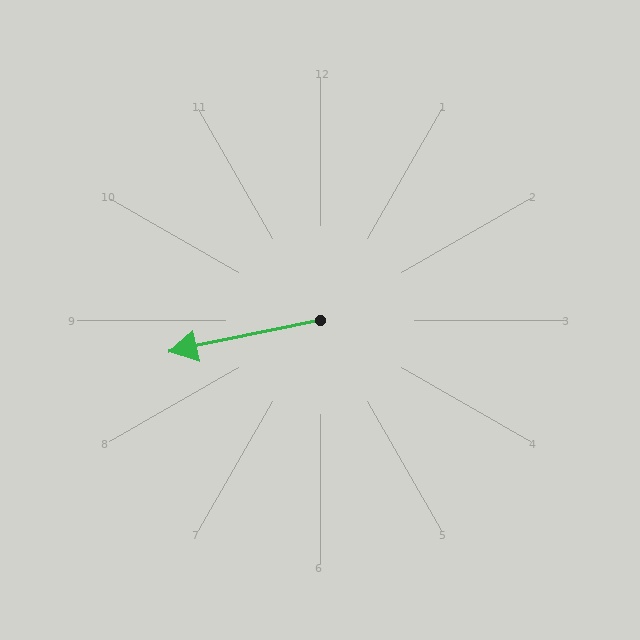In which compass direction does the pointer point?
West.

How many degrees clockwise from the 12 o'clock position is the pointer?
Approximately 258 degrees.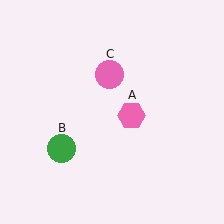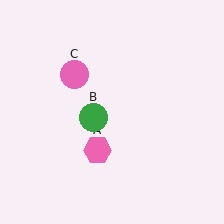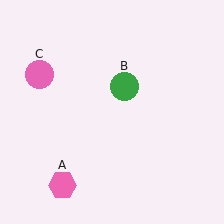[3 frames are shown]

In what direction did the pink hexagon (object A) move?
The pink hexagon (object A) moved down and to the left.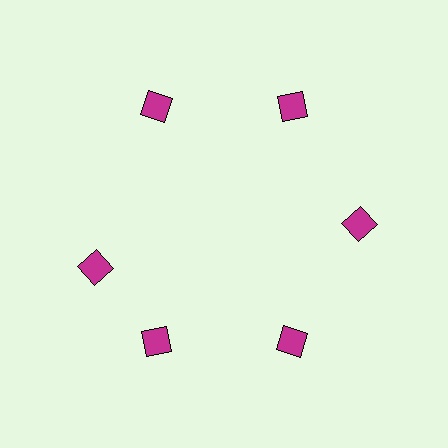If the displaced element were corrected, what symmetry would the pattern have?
It would have 6-fold rotational symmetry — the pattern would map onto itself every 60 degrees.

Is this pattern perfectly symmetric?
No. The 6 magenta diamonds are arranged in a ring, but one element near the 9 o'clock position is rotated out of alignment along the ring, breaking the 6-fold rotational symmetry.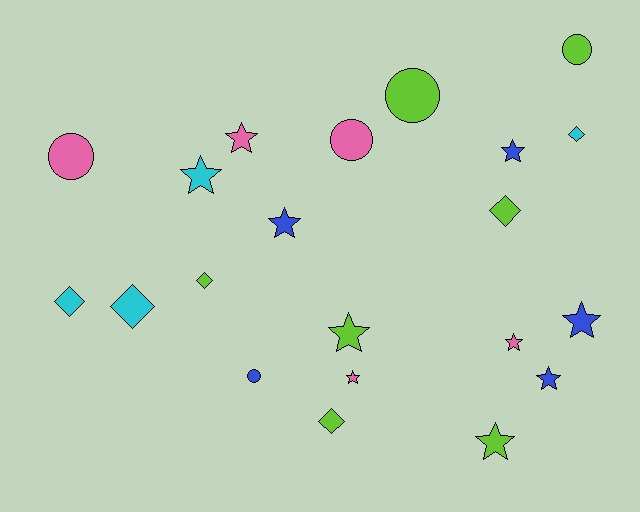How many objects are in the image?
There are 21 objects.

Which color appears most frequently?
Lime, with 7 objects.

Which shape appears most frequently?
Star, with 10 objects.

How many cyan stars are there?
There is 1 cyan star.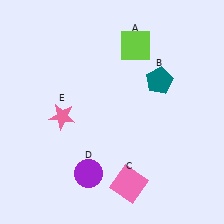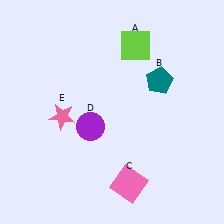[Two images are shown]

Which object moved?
The purple circle (D) moved up.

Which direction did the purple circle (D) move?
The purple circle (D) moved up.